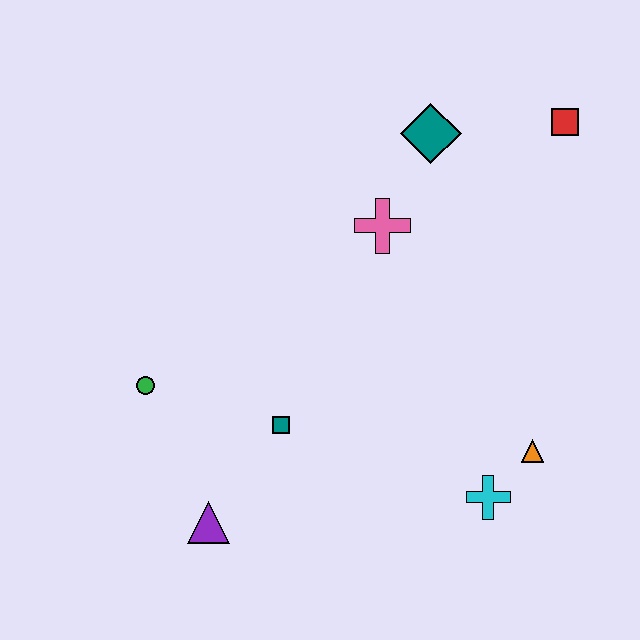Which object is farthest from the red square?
The purple triangle is farthest from the red square.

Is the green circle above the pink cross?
No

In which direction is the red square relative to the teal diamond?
The red square is to the right of the teal diamond.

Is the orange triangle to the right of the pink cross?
Yes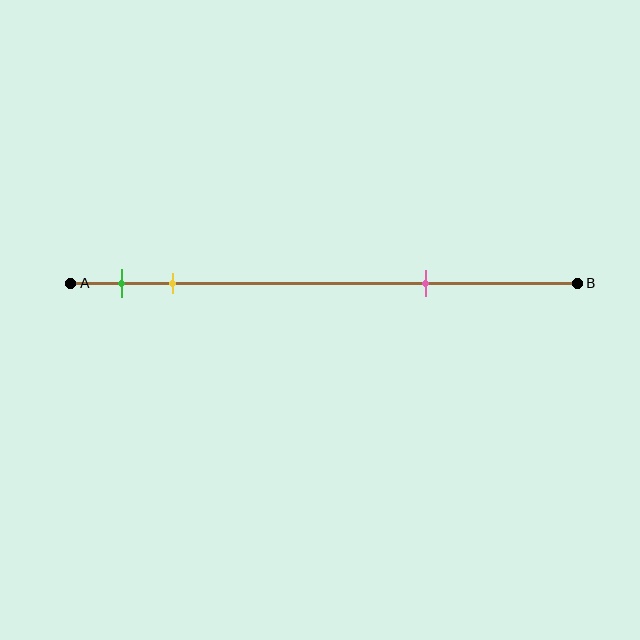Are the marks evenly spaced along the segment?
No, the marks are not evenly spaced.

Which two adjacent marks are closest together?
The green and yellow marks are the closest adjacent pair.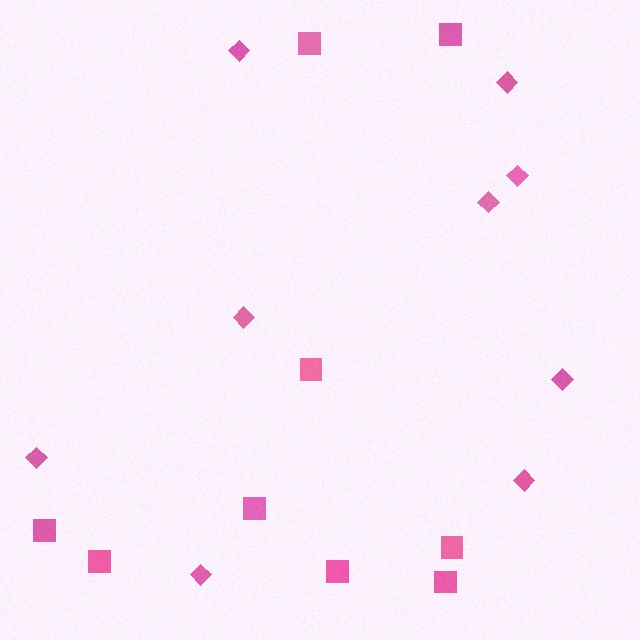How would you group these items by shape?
There are 2 groups: one group of diamonds (9) and one group of squares (9).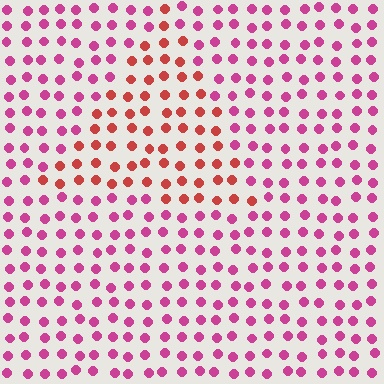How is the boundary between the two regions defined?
The boundary is defined purely by a slight shift in hue (about 37 degrees). Spacing, size, and orientation are identical on both sides.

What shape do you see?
I see a triangle.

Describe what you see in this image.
The image is filled with small magenta elements in a uniform arrangement. A triangle-shaped region is visible where the elements are tinted to a slightly different hue, forming a subtle color boundary.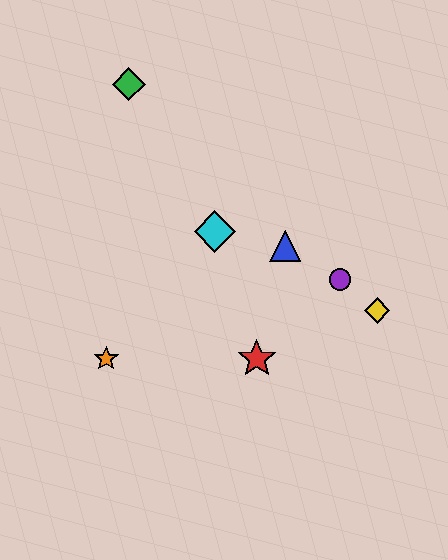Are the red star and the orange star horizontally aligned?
Yes, both are at y≈359.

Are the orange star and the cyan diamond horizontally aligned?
No, the orange star is at y≈359 and the cyan diamond is at y≈232.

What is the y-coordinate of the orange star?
The orange star is at y≈359.